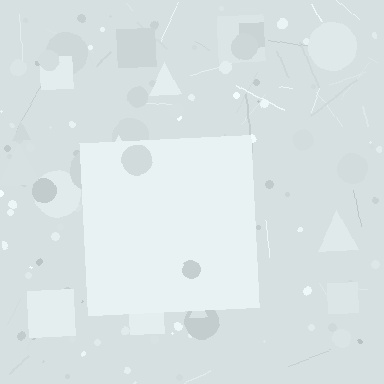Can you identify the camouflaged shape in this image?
The camouflaged shape is a square.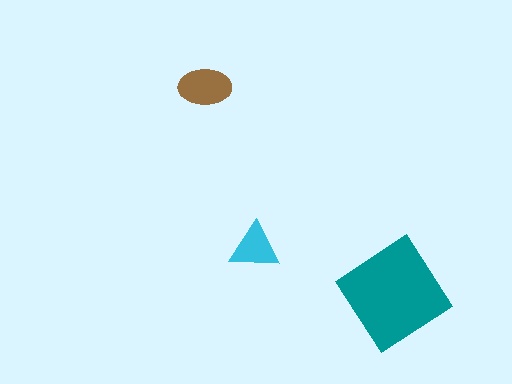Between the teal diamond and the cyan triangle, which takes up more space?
The teal diamond.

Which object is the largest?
The teal diamond.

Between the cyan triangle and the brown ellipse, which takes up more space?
The brown ellipse.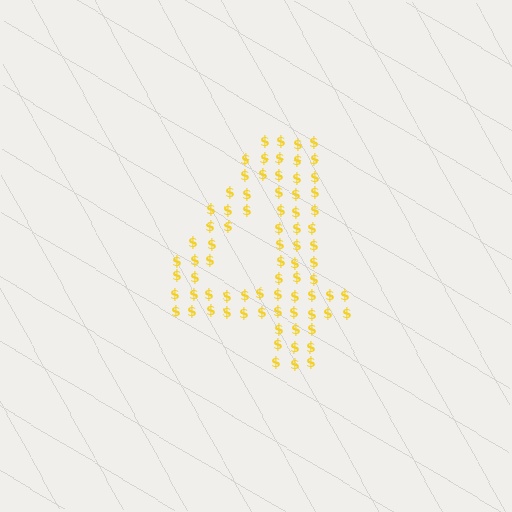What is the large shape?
The large shape is the digit 4.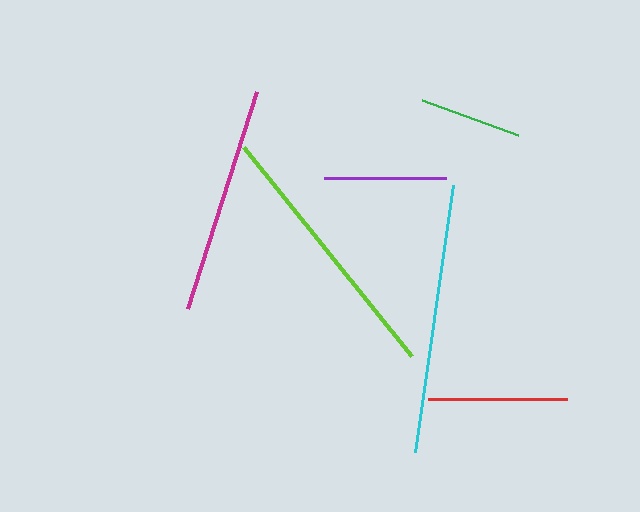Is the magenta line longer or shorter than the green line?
The magenta line is longer than the green line.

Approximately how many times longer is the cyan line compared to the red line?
The cyan line is approximately 1.9 times the length of the red line.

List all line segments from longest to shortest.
From longest to shortest: cyan, lime, magenta, red, purple, green.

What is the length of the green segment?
The green segment is approximately 102 pixels long.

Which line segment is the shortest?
The green line is the shortest at approximately 102 pixels.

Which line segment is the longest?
The cyan line is the longest at approximately 270 pixels.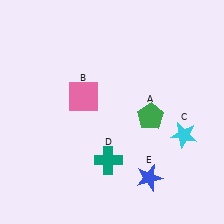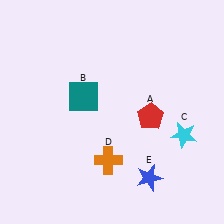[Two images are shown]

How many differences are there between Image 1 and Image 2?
There are 3 differences between the two images.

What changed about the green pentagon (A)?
In Image 1, A is green. In Image 2, it changed to red.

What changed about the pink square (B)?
In Image 1, B is pink. In Image 2, it changed to teal.